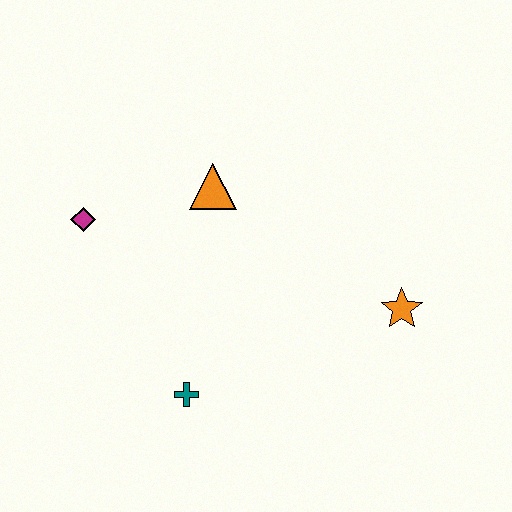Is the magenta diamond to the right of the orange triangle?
No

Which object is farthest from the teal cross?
The orange star is farthest from the teal cross.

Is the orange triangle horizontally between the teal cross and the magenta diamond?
No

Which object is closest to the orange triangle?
The magenta diamond is closest to the orange triangle.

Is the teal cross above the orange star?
No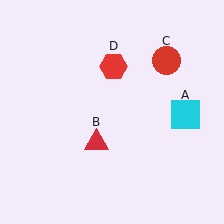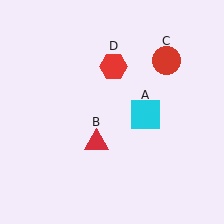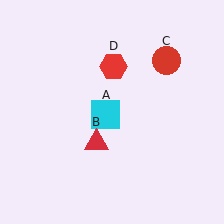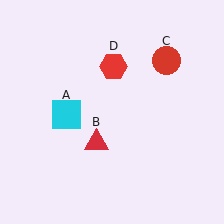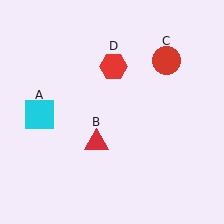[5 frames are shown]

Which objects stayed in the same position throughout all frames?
Red triangle (object B) and red circle (object C) and red hexagon (object D) remained stationary.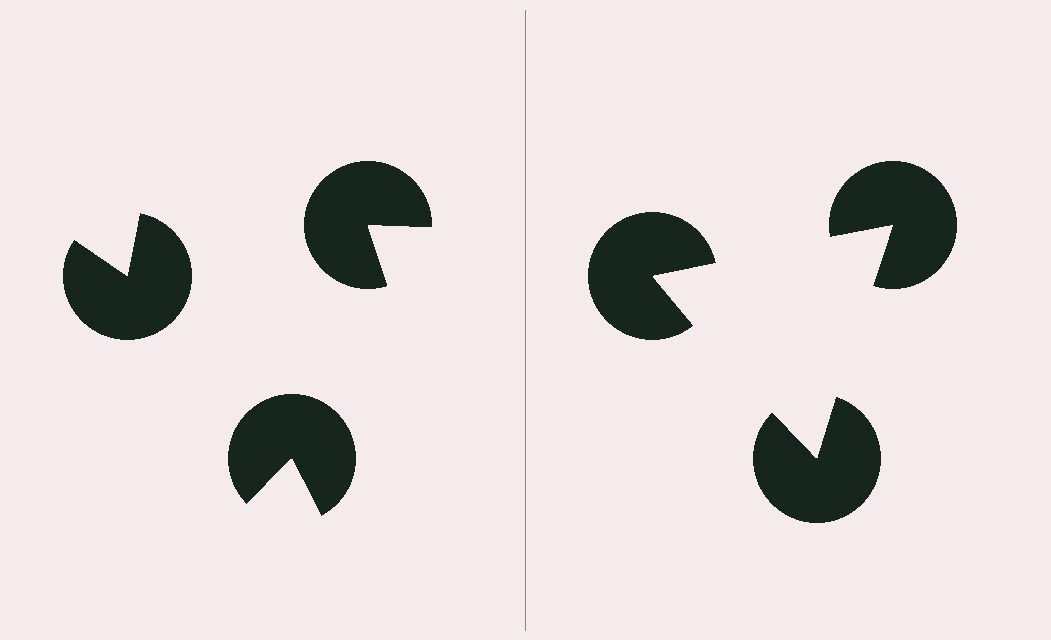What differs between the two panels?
The pac-man discs are positioned identically on both sides; only the wedge orientations differ. On the right they align to a triangle; on the left they are misaligned.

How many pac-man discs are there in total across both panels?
6 — 3 on each side.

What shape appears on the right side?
An illusory triangle.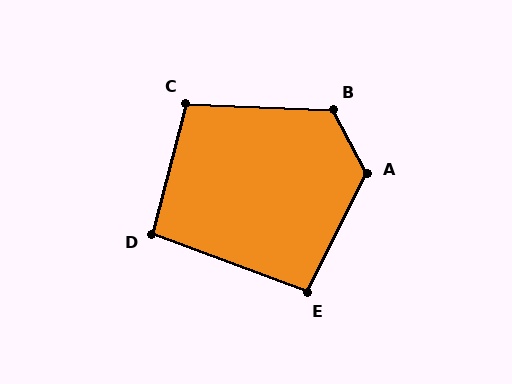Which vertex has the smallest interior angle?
D, at approximately 96 degrees.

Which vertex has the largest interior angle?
A, at approximately 125 degrees.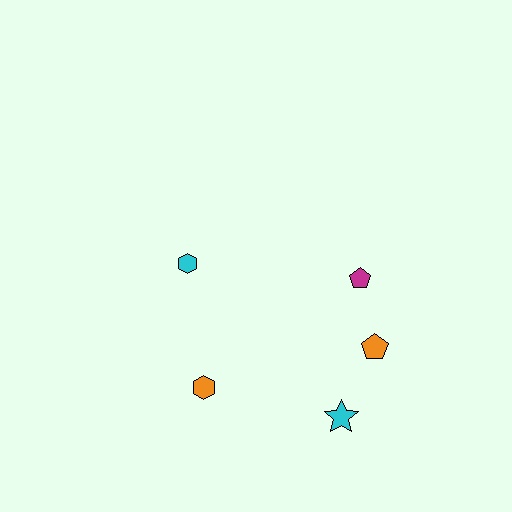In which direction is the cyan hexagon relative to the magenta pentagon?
The cyan hexagon is to the left of the magenta pentagon.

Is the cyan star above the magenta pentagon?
No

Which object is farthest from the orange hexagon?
The magenta pentagon is farthest from the orange hexagon.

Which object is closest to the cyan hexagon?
The orange hexagon is closest to the cyan hexagon.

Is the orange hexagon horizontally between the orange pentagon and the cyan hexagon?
Yes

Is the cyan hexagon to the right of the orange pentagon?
No